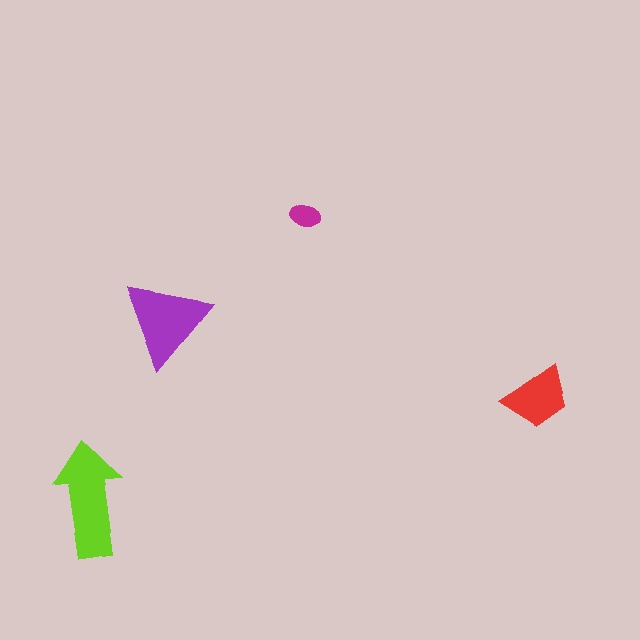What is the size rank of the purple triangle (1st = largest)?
2nd.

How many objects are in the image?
There are 4 objects in the image.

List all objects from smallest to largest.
The magenta ellipse, the red trapezoid, the purple triangle, the lime arrow.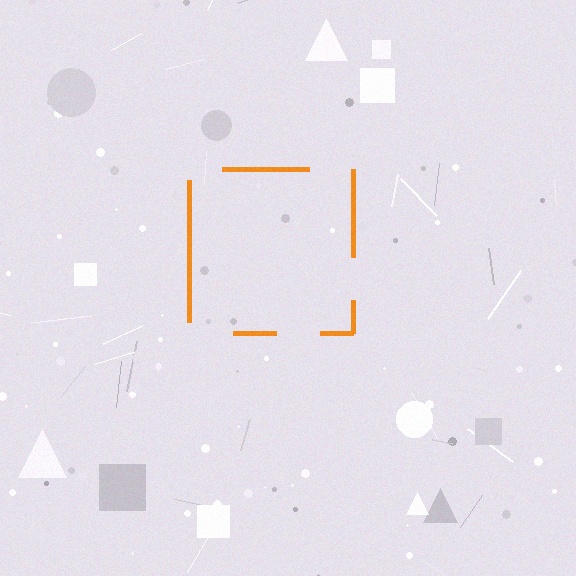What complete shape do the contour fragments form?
The contour fragments form a square.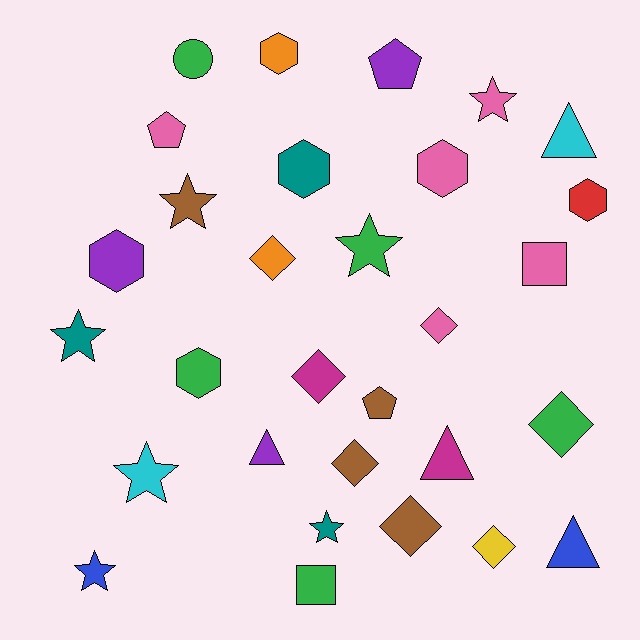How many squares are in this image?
There are 2 squares.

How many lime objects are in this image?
There are no lime objects.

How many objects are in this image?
There are 30 objects.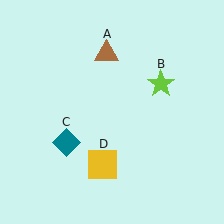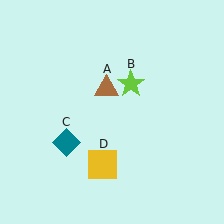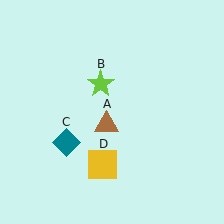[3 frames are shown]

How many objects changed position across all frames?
2 objects changed position: brown triangle (object A), lime star (object B).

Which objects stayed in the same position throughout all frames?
Teal diamond (object C) and yellow square (object D) remained stationary.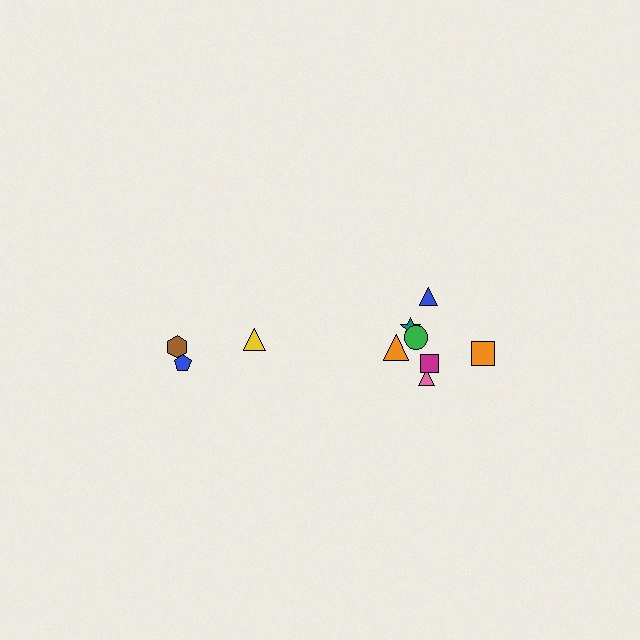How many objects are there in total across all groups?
There are 10 objects.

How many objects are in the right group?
There are 7 objects.